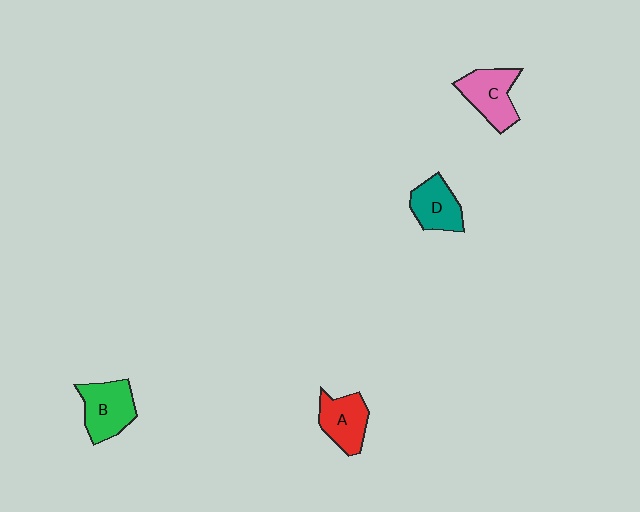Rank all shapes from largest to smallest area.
From largest to smallest: B (green), C (pink), A (red), D (teal).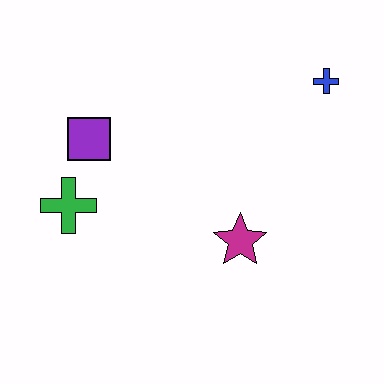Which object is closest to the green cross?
The purple square is closest to the green cross.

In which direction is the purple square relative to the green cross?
The purple square is above the green cross.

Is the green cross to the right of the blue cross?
No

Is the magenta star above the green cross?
No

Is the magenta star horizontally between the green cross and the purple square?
No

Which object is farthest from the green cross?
The blue cross is farthest from the green cross.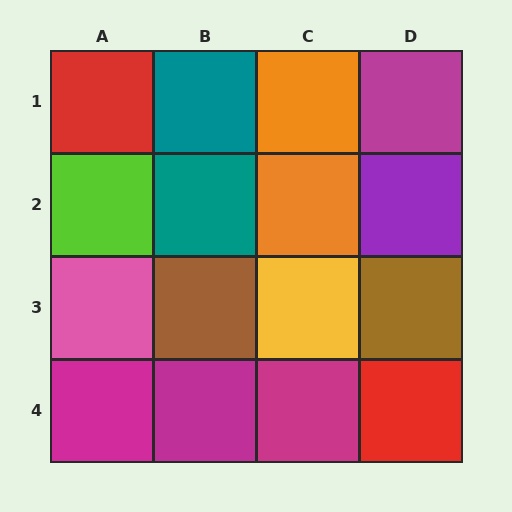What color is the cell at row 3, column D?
Brown.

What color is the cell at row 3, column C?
Yellow.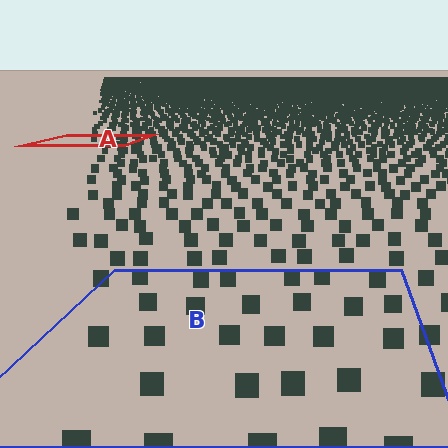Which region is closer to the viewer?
Region B is closer. The texture elements there are larger and more spread out.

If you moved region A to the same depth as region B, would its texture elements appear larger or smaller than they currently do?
They would appear larger. At a closer depth, the same texture elements are projected at a bigger on-screen size.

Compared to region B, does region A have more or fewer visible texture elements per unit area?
Region A has more texture elements per unit area — they are packed more densely because it is farther away.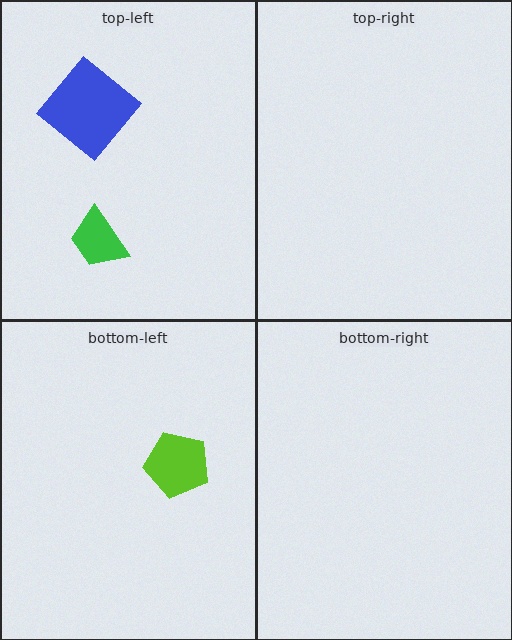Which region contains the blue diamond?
The top-left region.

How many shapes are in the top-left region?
2.